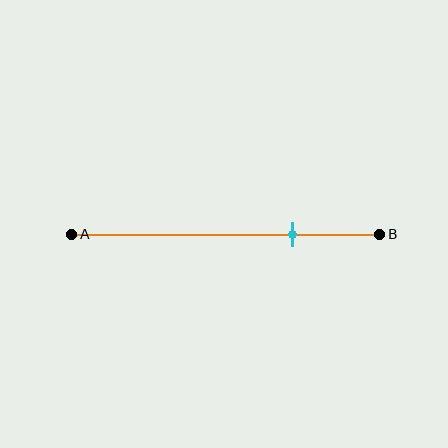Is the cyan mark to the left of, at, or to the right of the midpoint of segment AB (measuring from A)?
The cyan mark is to the right of the midpoint of segment AB.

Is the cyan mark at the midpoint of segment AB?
No, the mark is at about 70% from A, not at the 50% midpoint.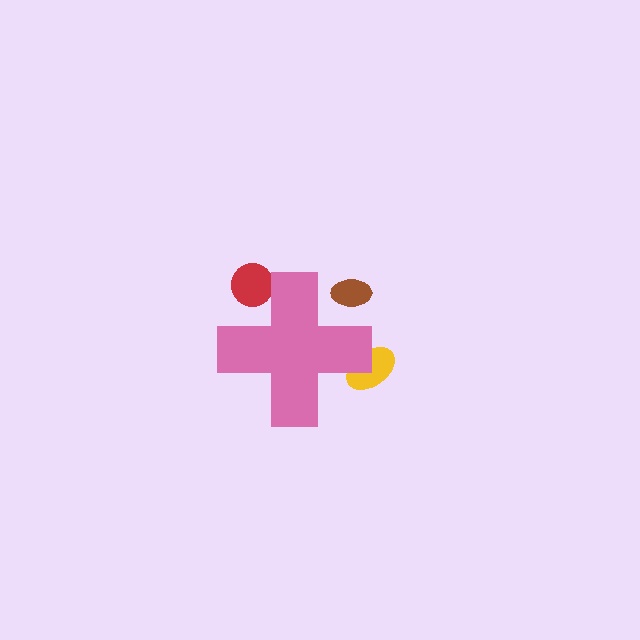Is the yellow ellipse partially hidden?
Yes, the yellow ellipse is partially hidden behind the pink cross.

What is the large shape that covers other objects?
A pink cross.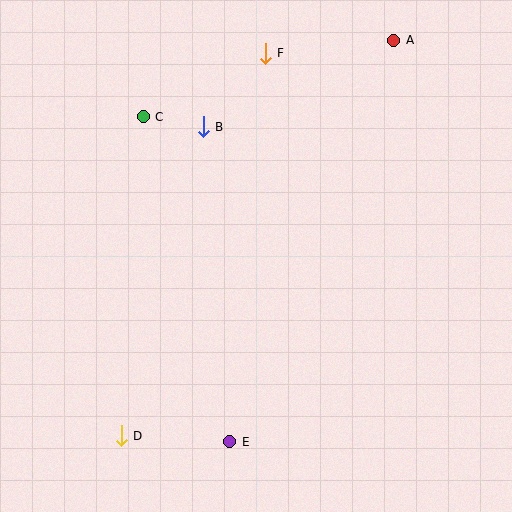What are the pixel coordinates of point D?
Point D is at (121, 436).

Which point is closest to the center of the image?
Point B at (203, 127) is closest to the center.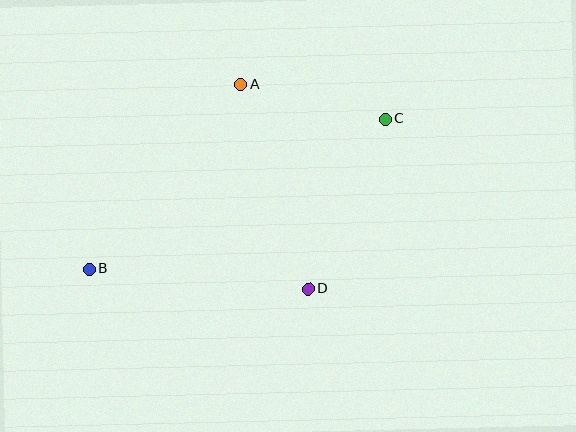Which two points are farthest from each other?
Points B and C are farthest from each other.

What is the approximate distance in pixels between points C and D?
The distance between C and D is approximately 186 pixels.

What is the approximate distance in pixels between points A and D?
The distance between A and D is approximately 215 pixels.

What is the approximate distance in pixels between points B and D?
The distance between B and D is approximately 219 pixels.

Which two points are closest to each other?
Points A and C are closest to each other.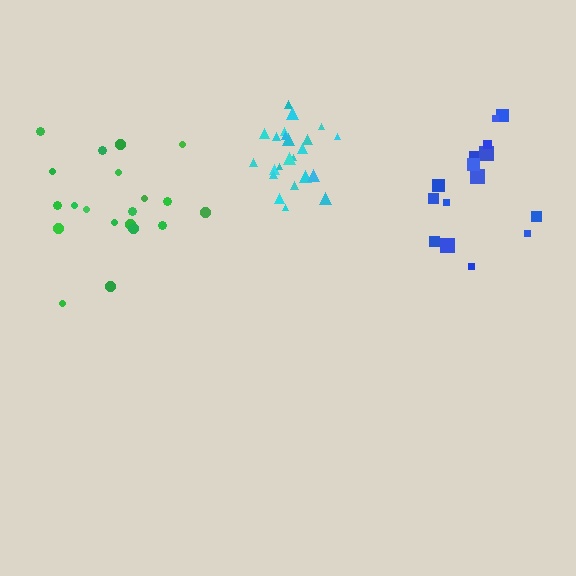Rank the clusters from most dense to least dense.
cyan, green, blue.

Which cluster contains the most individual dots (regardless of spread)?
Cyan (23).